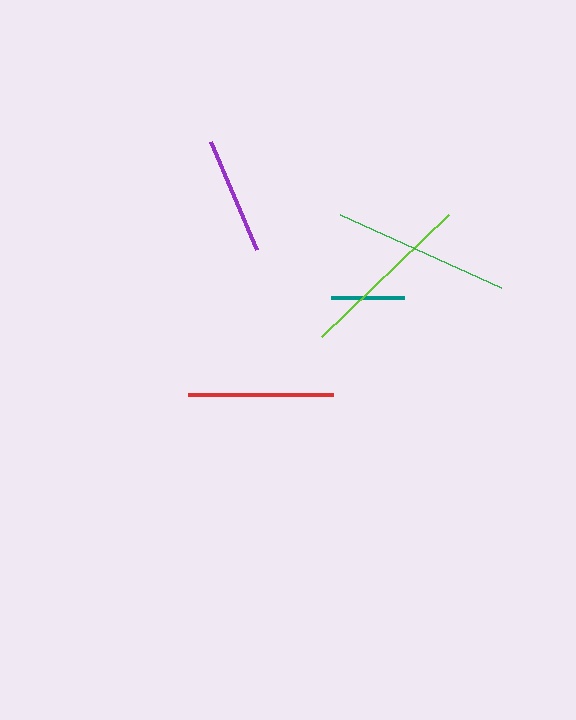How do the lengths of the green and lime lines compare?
The green and lime lines are approximately the same length.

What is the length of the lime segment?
The lime segment is approximately 177 pixels long.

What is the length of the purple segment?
The purple segment is approximately 117 pixels long.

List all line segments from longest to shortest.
From longest to shortest: green, lime, red, purple, teal.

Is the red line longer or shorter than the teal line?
The red line is longer than the teal line.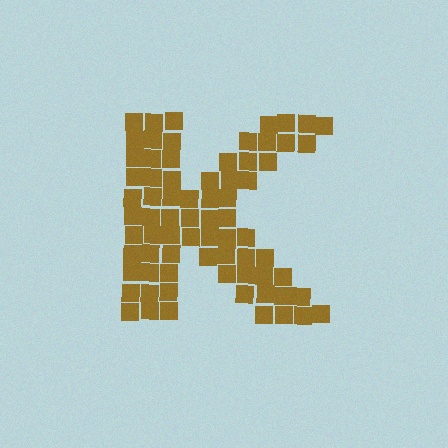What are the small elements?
The small elements are squares.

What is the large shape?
The large shape is the letter K.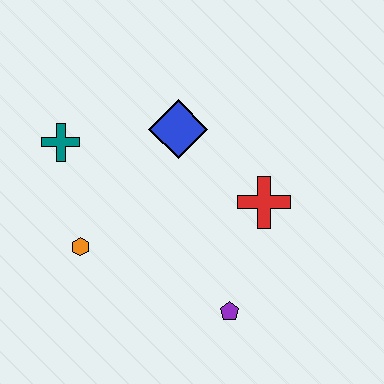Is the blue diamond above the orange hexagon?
Yes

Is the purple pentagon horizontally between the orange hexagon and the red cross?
Yes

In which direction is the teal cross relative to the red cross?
The teal cross is to the left of the red cross.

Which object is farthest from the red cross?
The teal cross is farthest from the red cross.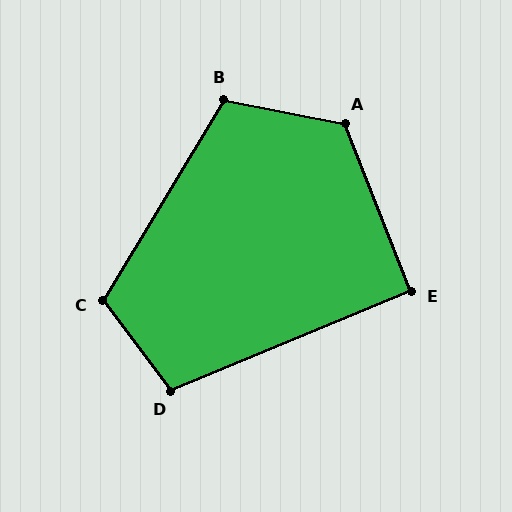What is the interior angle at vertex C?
Approximately 112 degrees (obtuse).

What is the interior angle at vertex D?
Approximately 104 degrees (obtuse).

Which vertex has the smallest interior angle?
E, at approximately 91 degrees.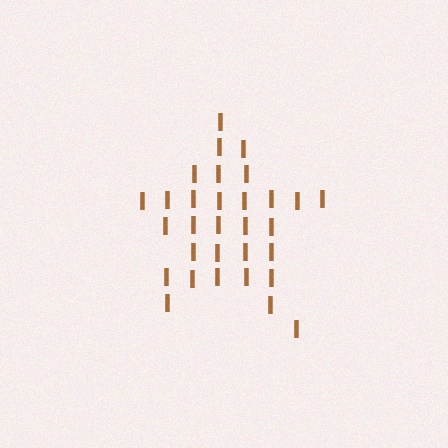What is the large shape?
The large shape is a star.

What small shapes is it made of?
It is made of small letter I's.